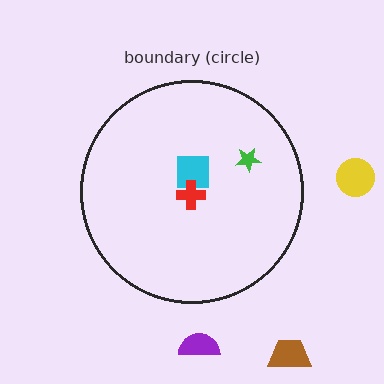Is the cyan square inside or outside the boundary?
Inside.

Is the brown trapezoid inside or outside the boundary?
Outside.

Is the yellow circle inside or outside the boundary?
Outside.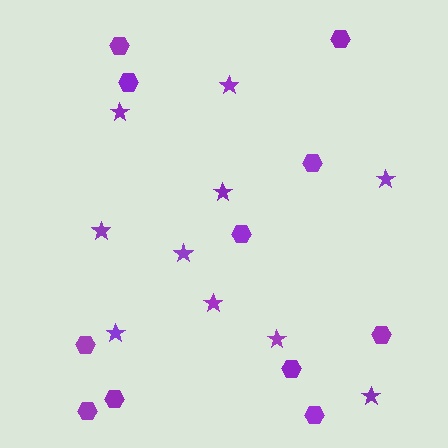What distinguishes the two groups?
There are 2 groups: one group of stars (10) and one group of hexagons (11).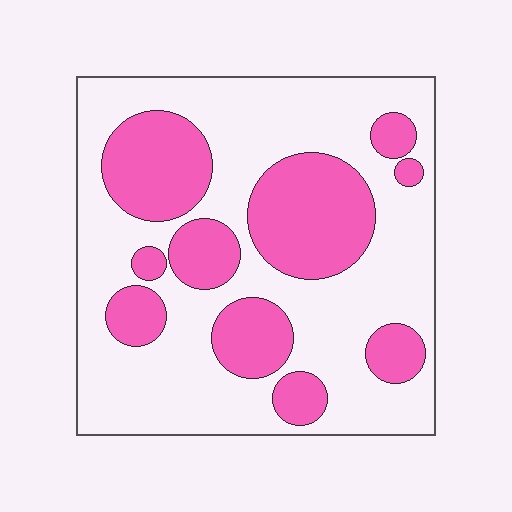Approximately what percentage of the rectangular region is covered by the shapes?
Approximately 35%.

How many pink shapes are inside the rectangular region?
10.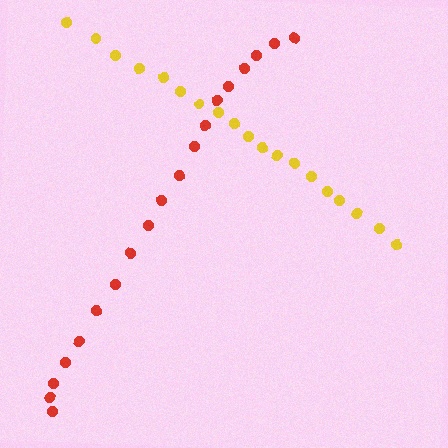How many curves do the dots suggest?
There are 2 distinct paths.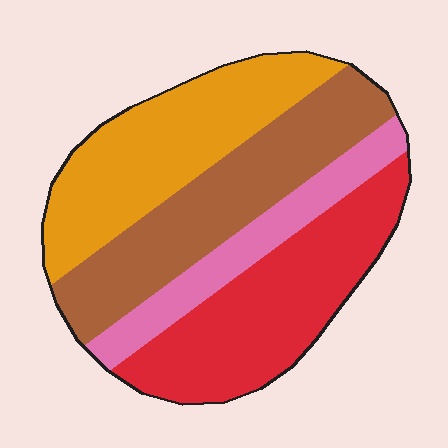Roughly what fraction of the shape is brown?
Brown covers roughly 30% of the shape.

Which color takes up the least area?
Pink, at roughly 15%.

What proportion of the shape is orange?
Orange covers around 30% of the shape.